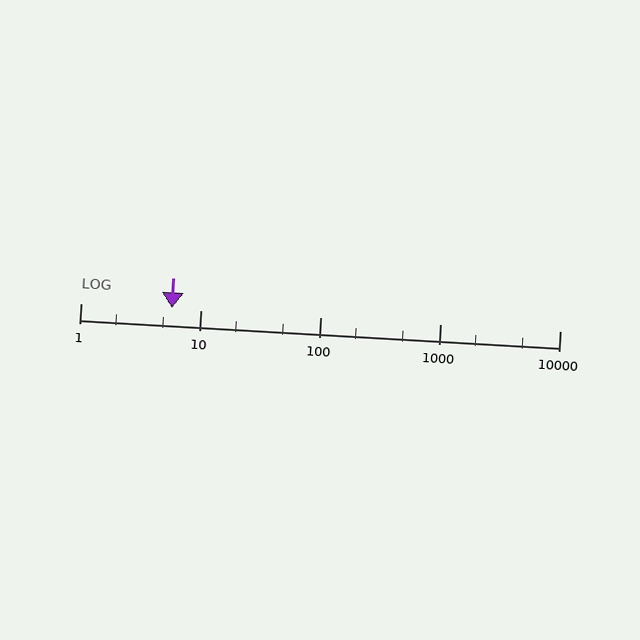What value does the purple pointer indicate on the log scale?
The pointer indicates approximately 5.8.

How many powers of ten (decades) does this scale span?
The scale spans 4 decades, from 1 to 10000.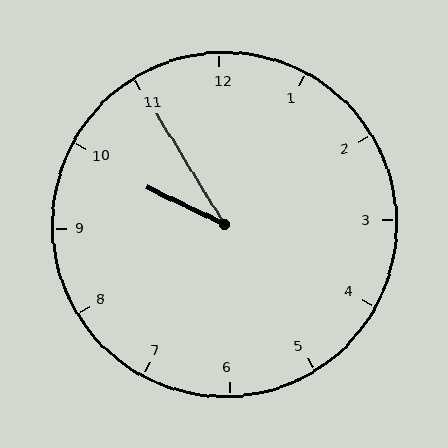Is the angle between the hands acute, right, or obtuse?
It is acute.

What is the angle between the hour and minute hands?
Approximately 32 degrees.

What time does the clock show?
9:55.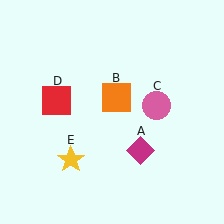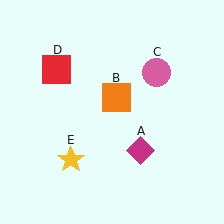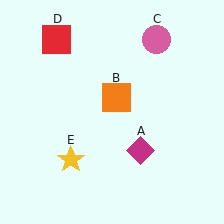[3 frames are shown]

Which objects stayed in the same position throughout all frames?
Magenta diamond (object A) and orange square (object B) and yellow star (object E) remained stationary.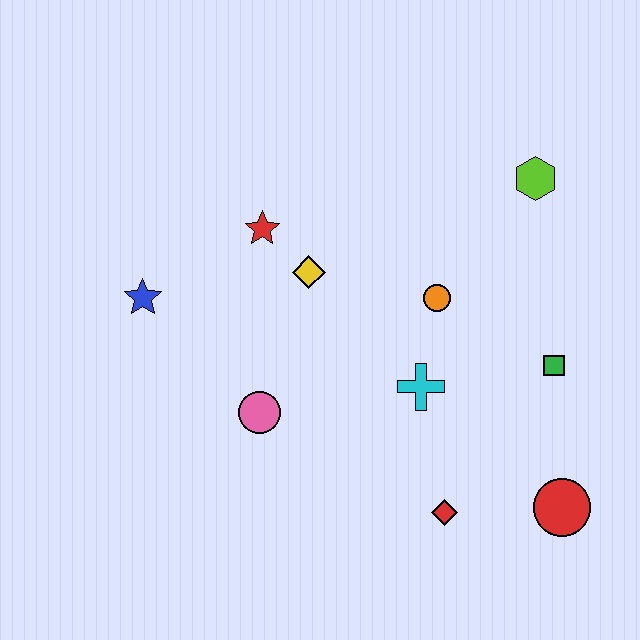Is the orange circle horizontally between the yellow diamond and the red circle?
Yes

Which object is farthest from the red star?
The red circle is farthest from the red star.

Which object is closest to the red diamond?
The red circle is closest to the red diamond.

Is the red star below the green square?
No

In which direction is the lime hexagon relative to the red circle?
The lime hexagon is above the red circle.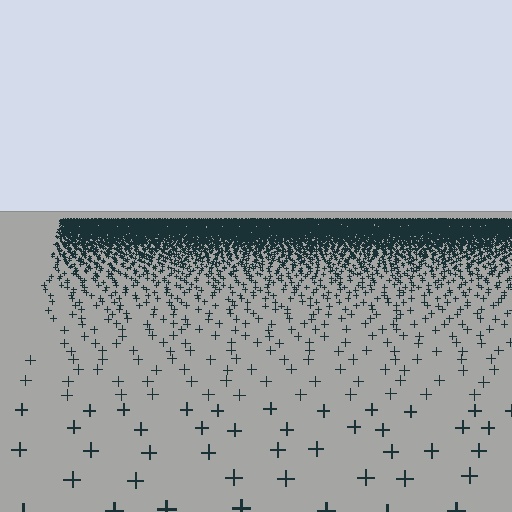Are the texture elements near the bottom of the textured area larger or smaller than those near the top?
Larger. Near the bottom, elements are closer to the viewer and appear at a bigger on-screen size.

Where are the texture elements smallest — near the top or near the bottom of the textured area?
Near the top.